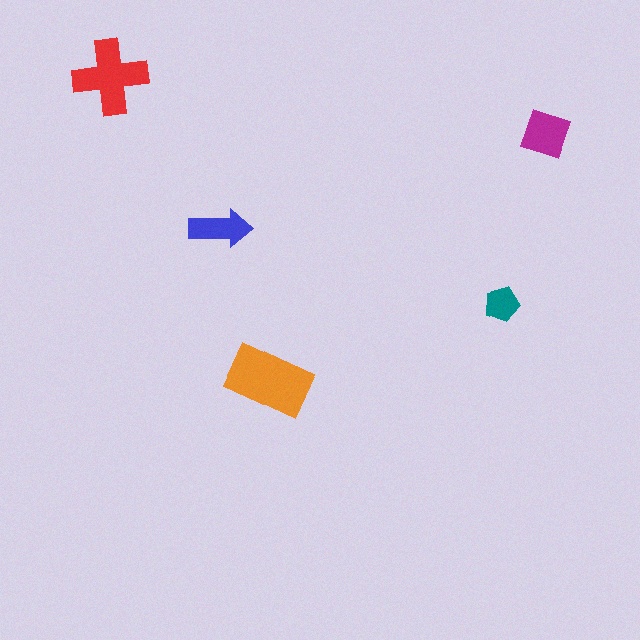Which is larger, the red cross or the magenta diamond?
The red cross.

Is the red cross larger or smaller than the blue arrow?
Larger.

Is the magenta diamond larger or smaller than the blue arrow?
Larger.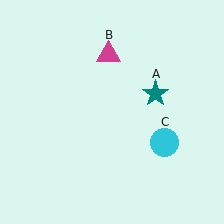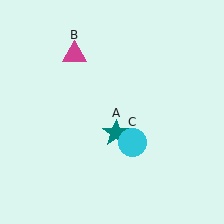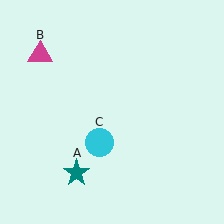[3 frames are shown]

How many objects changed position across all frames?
3 objects changed position: teal star (object A), magenta triangle (object B), cyan circle (object C).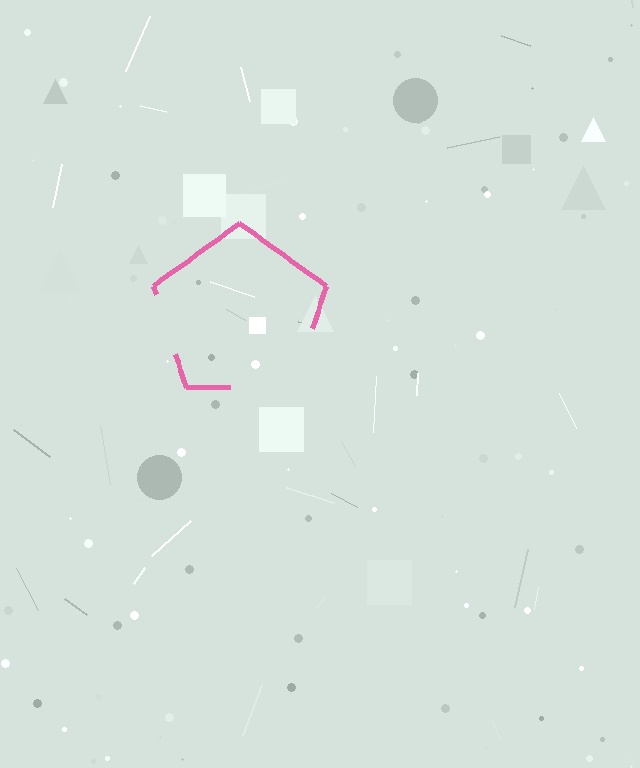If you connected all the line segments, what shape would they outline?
They would outline a pentagon.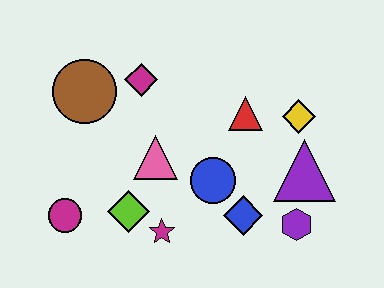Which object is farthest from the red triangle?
The magenta circle is farthest from the red triangle.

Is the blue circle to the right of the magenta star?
Yes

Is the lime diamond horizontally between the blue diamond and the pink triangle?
No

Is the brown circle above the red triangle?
Yes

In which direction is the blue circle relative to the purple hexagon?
The blue circle is to the left of the purple hexagon.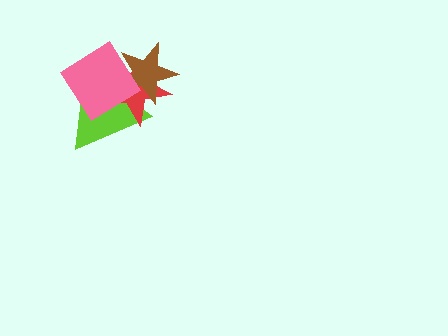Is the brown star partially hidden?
Yes, it is partially covered by another shape.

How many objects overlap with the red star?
3 objects overlap with the red star.